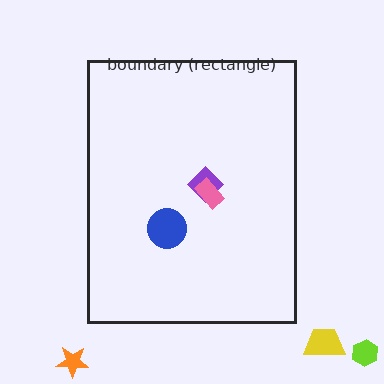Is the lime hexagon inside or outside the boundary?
Outside.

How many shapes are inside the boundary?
3 inside, 3 outside.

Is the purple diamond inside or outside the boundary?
Inside.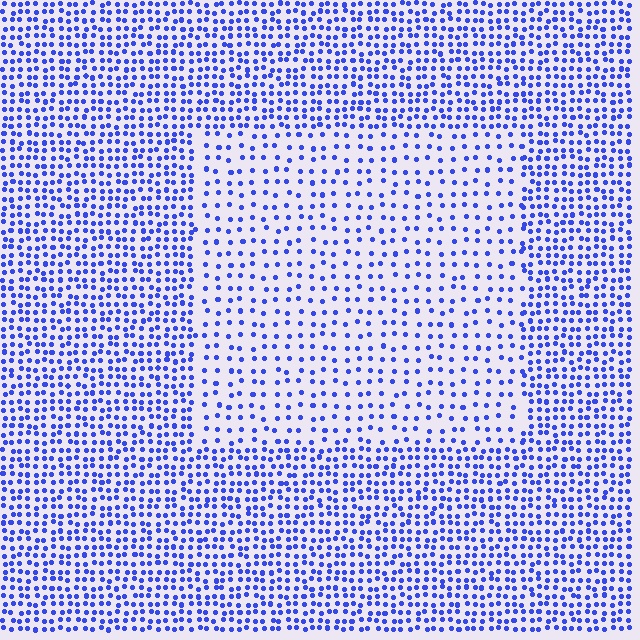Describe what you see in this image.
The image contains small blue elements arranged at two different densities. A rectangle-shaped region is visible where the elements are less densely packed than the surrounding area.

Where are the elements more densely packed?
The elements are more densely packed outside the rectangle boundary.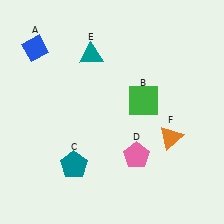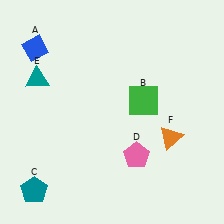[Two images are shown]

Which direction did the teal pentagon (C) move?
The teal pentagon (C) moved left.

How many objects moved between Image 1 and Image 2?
2 objects moved between the two images.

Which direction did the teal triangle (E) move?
The teal triangle (E) moved left.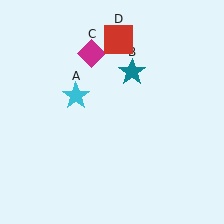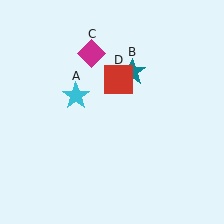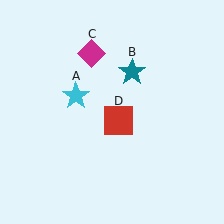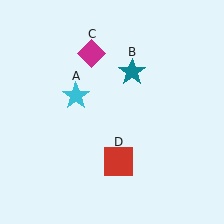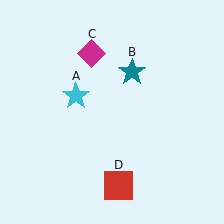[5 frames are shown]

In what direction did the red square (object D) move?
The red square (object D) moved down.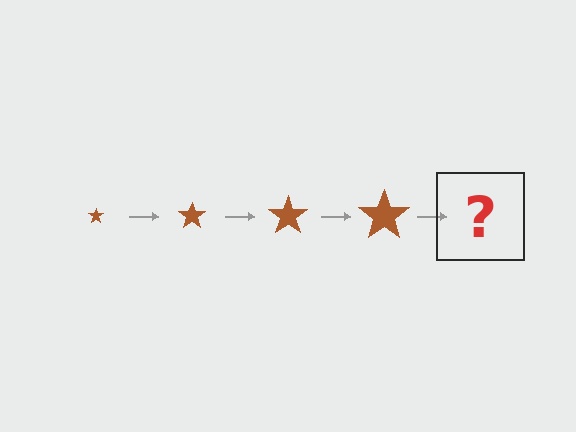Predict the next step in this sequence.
The next step is a brown star, larger than the previous one.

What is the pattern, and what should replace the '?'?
The pattern is that the star gets progressively larger each step. The '?' should be a brown star, larger than the previous one.